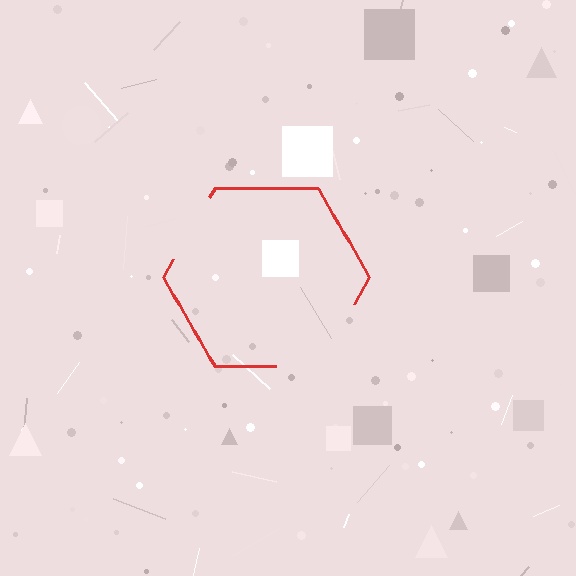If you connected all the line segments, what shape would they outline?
They would outline a hexagon.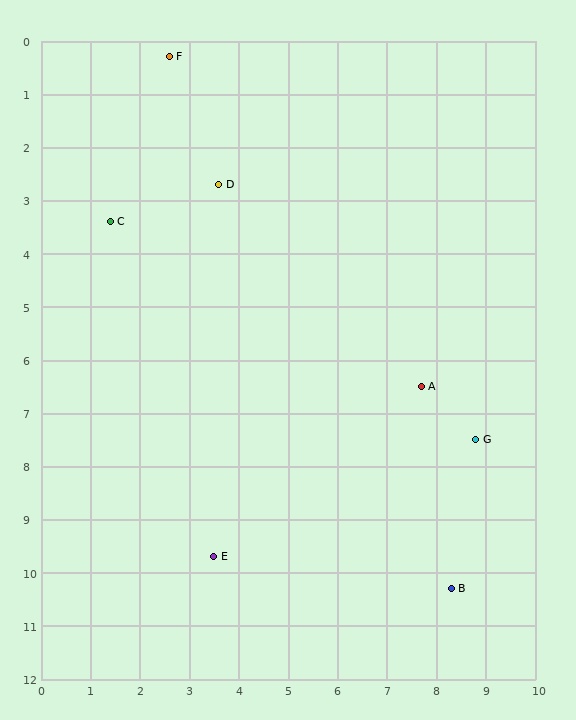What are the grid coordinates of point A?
Point A is at approximately (7.7, 6.5).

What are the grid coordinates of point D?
Point D is at approximately (3.6, 2.7).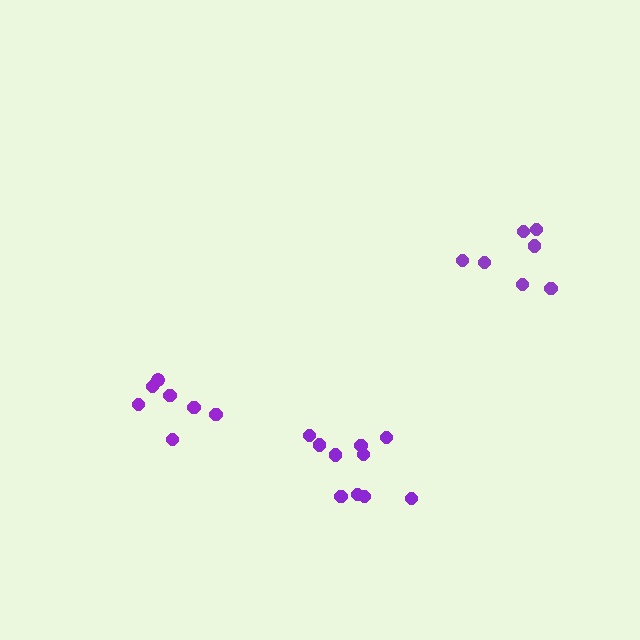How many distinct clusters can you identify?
There are 3 distinct clusters.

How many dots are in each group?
Group 1: 7 dots, Group 2: 10 dots, Group 3: 7 dots (24 total).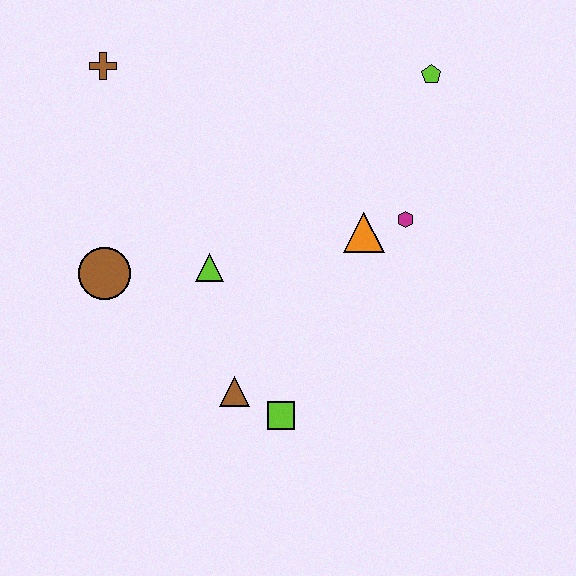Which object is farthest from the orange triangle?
The brown cross is farthest from the orange triangle.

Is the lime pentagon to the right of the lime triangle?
Yes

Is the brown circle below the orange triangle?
Yes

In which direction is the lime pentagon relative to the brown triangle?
The lime pentagon is above the brown triangle.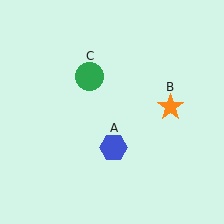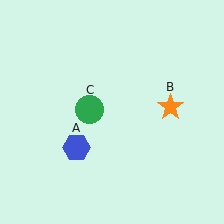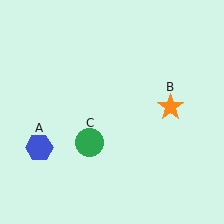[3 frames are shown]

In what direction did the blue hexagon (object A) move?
The blue hexagon (object A) moved left.